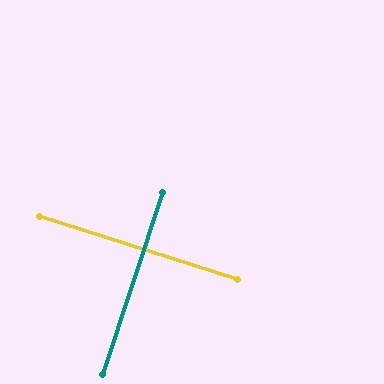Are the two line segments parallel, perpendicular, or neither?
Perpendicular — they meet at approximately 89°.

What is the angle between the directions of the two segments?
Approximately 89 degrees.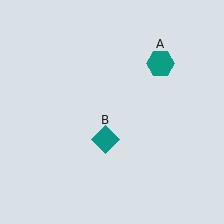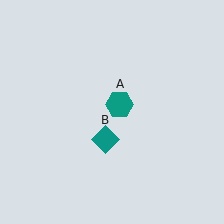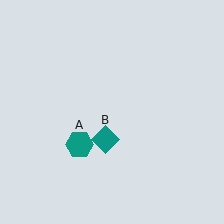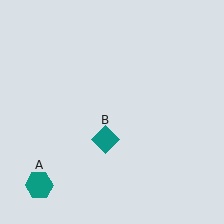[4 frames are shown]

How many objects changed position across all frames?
1 object changed position: teal hexagon (object A).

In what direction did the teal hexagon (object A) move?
The teal hexagon (object A) moved down and to the left.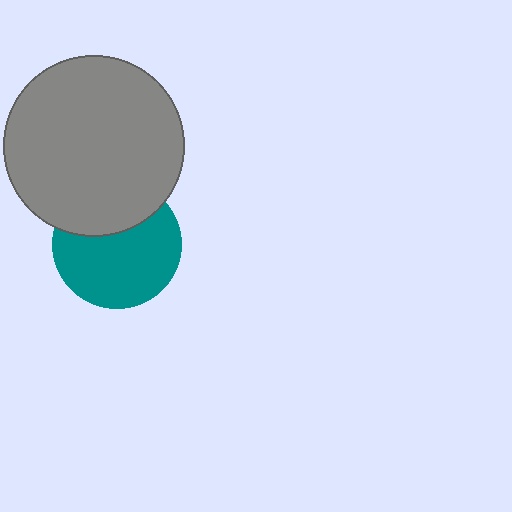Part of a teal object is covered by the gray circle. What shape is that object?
It is a circle.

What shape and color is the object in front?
The object in front is a gray circle.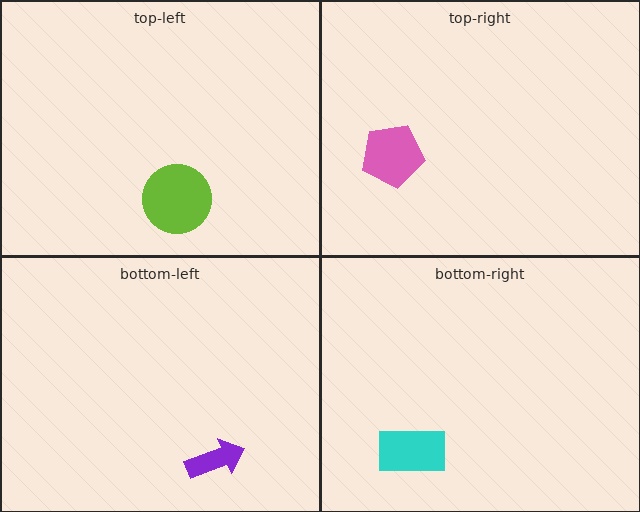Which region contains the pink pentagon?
The top-right region.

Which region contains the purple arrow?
The bottom-left region.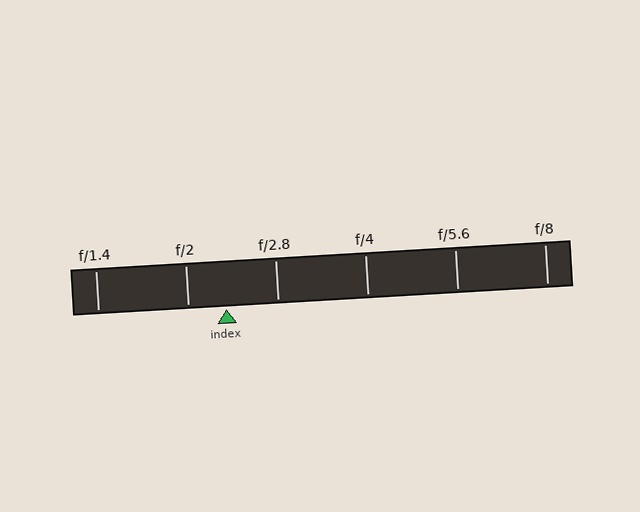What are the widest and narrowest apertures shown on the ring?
The widest aperture shown is f/1.4 and the narrowest is f/8.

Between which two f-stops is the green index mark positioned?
The index mark is between f/2 and f/2.8.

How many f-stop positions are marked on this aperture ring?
There are 6 f-stop positions marked.